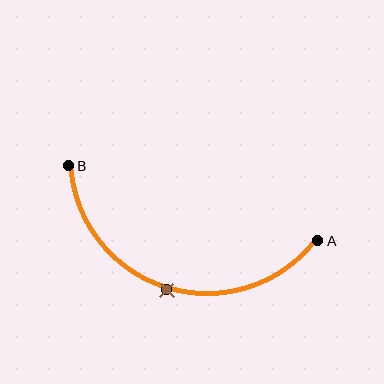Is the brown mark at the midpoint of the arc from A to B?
Yes. The brown mark lies on the arc at equal arc-length from both A and B — it is the arc midpoint.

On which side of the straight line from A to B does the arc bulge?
The arc bulges below the straight line connecting A and B.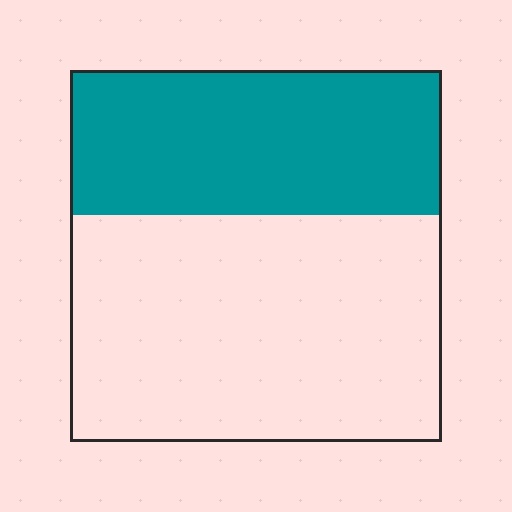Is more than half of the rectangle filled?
No.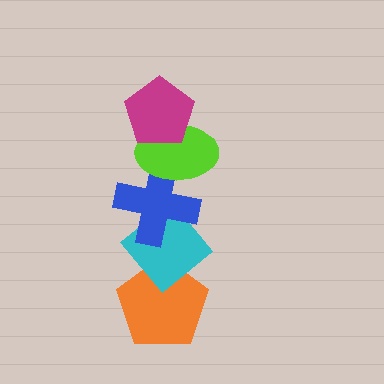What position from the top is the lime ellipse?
The lime ellipse is 2nd from the top.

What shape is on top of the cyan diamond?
The blue cross is on top of the cyan diamond.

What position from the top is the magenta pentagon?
The magenta pentagon is 1st from the top.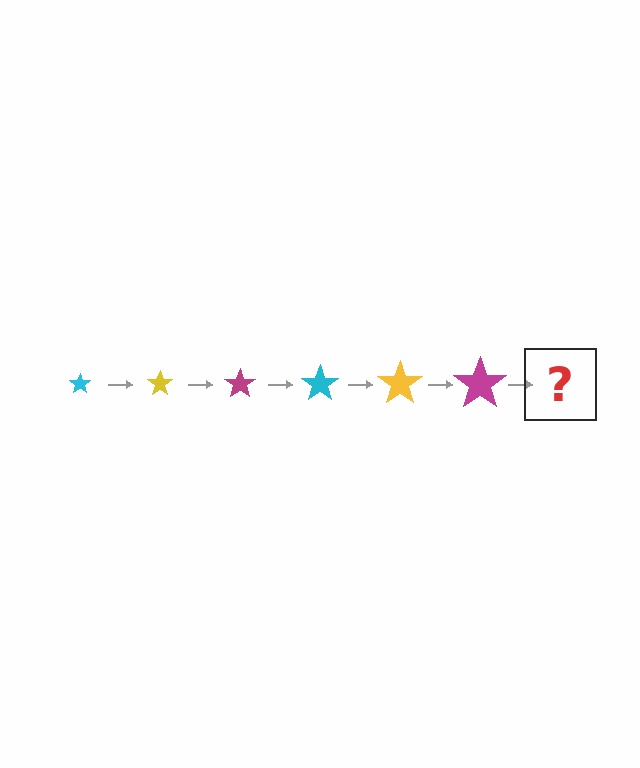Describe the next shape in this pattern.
It should be a cyan star, larger than the previous one.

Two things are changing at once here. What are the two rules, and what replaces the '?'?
The two rules are that the star grows larger each step and the color cycles through cyan, yellow, and magenta. The '?' should be a cyan star, larger than the previous one.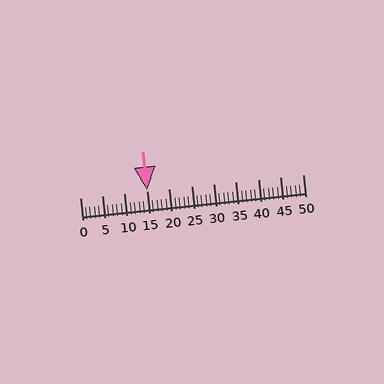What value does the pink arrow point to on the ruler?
The pink arrow points to approximately 15.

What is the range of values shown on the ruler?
The ruler shows values from 0 to 50.